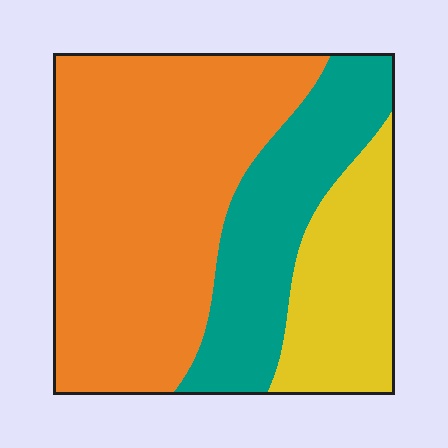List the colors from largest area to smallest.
From largest to smallest: orange, teal, yellow.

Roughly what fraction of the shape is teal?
Teal covers 25% of the shape.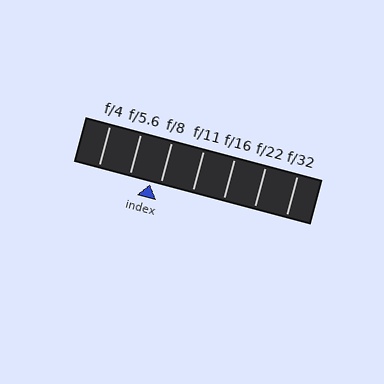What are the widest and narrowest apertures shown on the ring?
The widest aperture shown is f/4 and the narrowest is f/32.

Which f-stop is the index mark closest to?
The index mark is closest to f/8.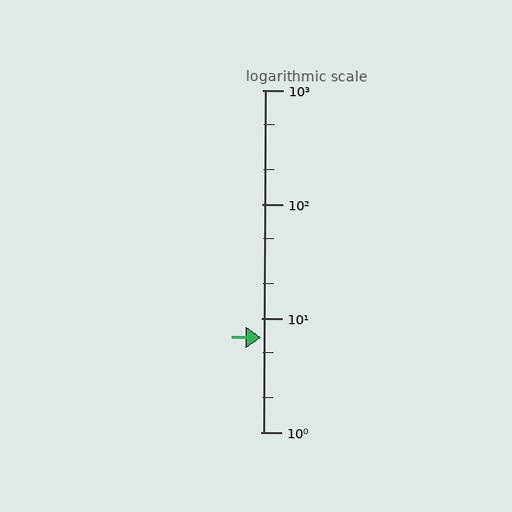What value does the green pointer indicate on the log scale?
The pointer indicates approximately 6.7.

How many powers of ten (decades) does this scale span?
The scale spans 3 decades, from 1 to 1000.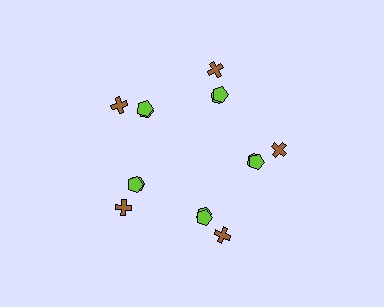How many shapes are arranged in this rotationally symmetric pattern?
There are 15 shapes, arranged in 5 groups of 3.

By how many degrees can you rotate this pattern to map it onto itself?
The pattern maps onto itself every 72 degrees of rotation.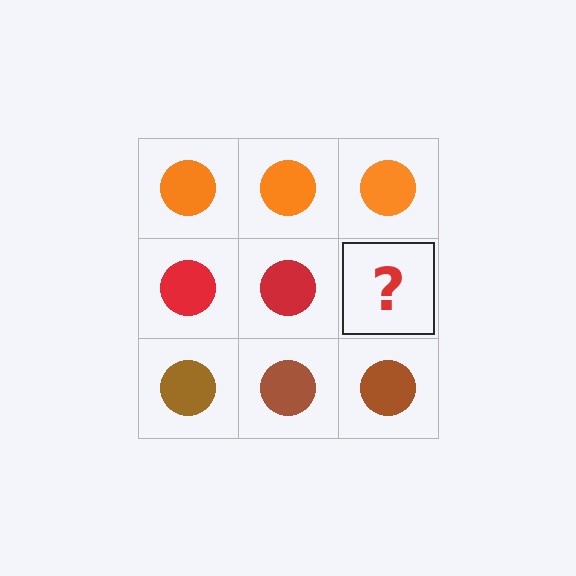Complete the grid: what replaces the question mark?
The question mark should be replaced with a red circle.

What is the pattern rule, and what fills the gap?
The rule is that each row has a consistent color. The gap should be filled with a red circle.